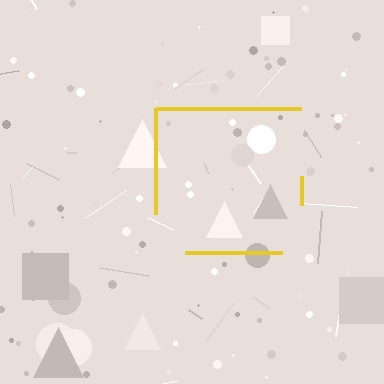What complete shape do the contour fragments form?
The contour fragments form a square.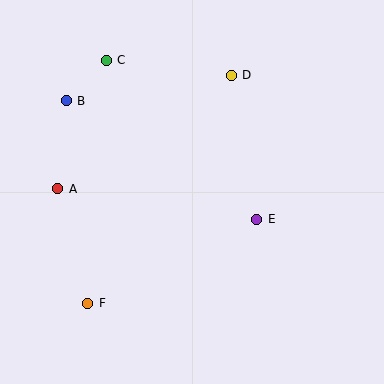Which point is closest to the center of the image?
Point E at (257, 219) is closest to the center.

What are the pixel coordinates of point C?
Point C is at (106, 60).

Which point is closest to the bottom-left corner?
Point F is closest to the bottom-left corner.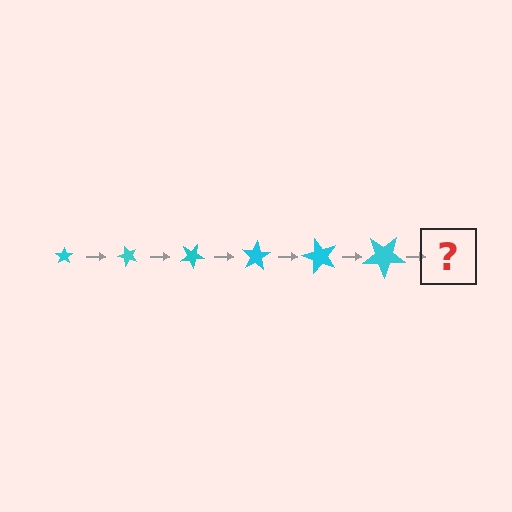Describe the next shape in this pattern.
It should be a star, larger than the previous one and rotated 300 degrees from the start.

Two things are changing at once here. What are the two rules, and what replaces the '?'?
The two rules are that the star grows larger each step and it rotates 50 degrees each step. The '?' should be a star, larger than the previous one and rotated 300 degrees from the start.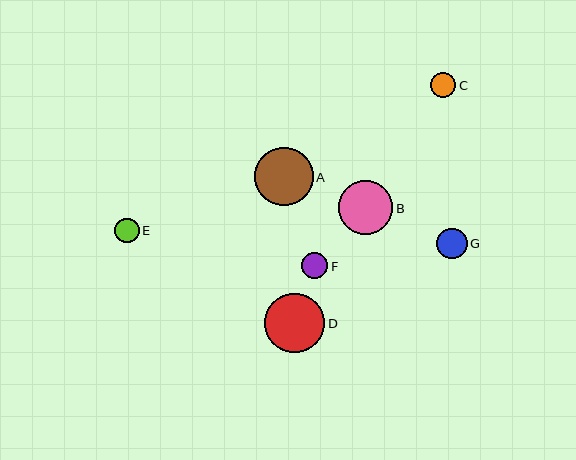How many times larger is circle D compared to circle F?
Circle D is approximately 2.3 times the size of circle F.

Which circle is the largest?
Circle D is the largest with a size of approximately 60 pixels.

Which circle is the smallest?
Circle E is the smallest with a size of approximately 24 pixels.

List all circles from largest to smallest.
From largest to smallest: D, A, B, G, F, C, E.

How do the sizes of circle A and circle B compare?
Circle A and circle B are approximately the same size.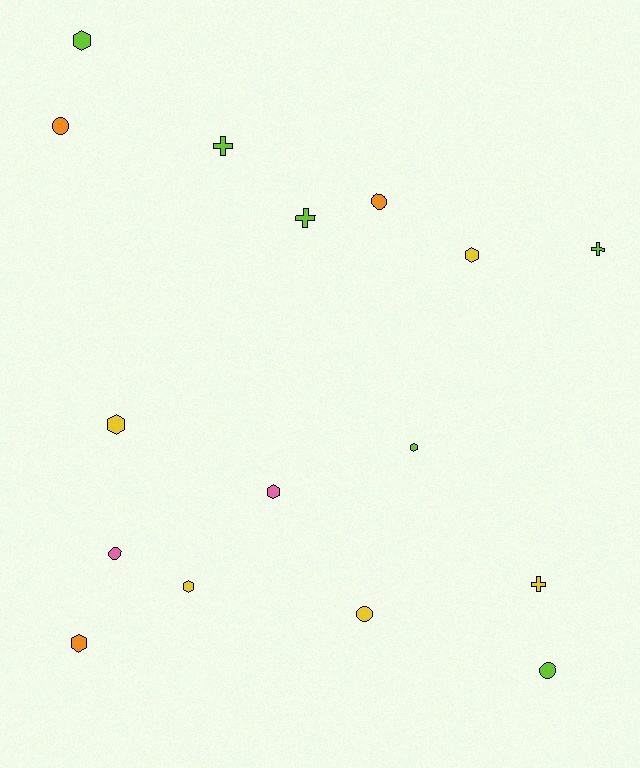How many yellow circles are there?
There is 1 yellow circle.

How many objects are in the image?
There are 16 objects.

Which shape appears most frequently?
Hexagon, with 7 objects.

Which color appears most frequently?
Lime, with 6 objects.